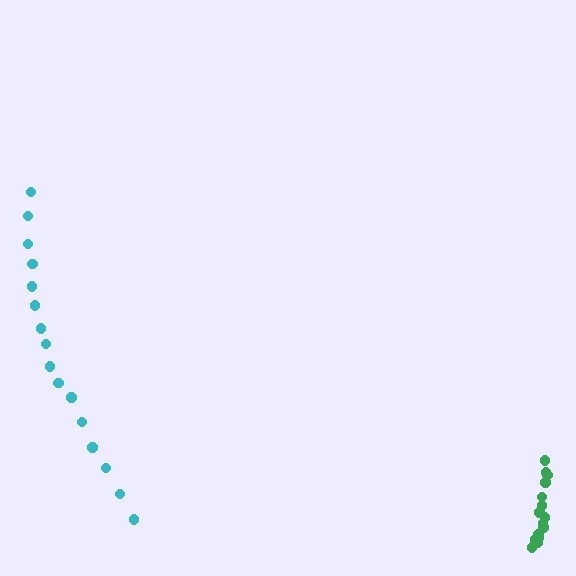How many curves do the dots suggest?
There are 2 distinct paths.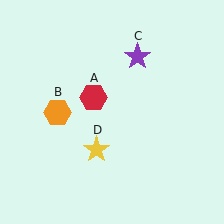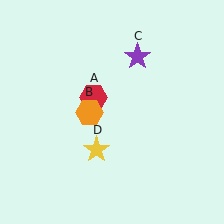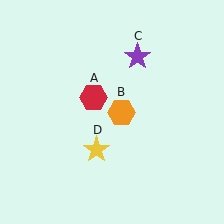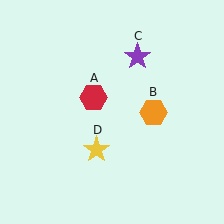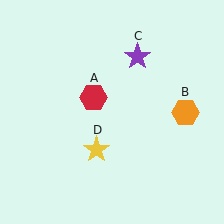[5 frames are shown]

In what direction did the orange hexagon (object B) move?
The orange hexagon (object B) moved right.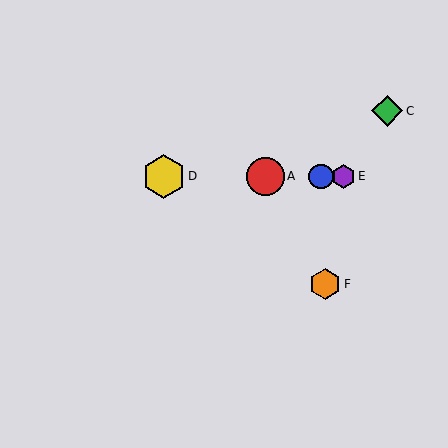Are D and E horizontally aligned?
Yes, both are at y≈176.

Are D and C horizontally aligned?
No, D is at y≈176 and C is at y≈111.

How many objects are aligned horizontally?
4 objects (A, B, D, E) are aligned horizontally.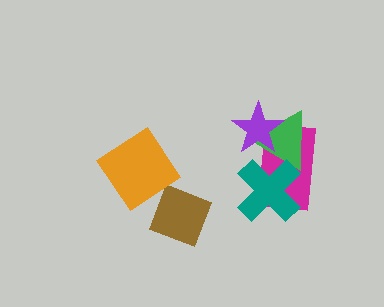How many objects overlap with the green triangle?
3 objects overlap with the green triangle.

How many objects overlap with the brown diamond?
1 object overlaps with the brown diamond.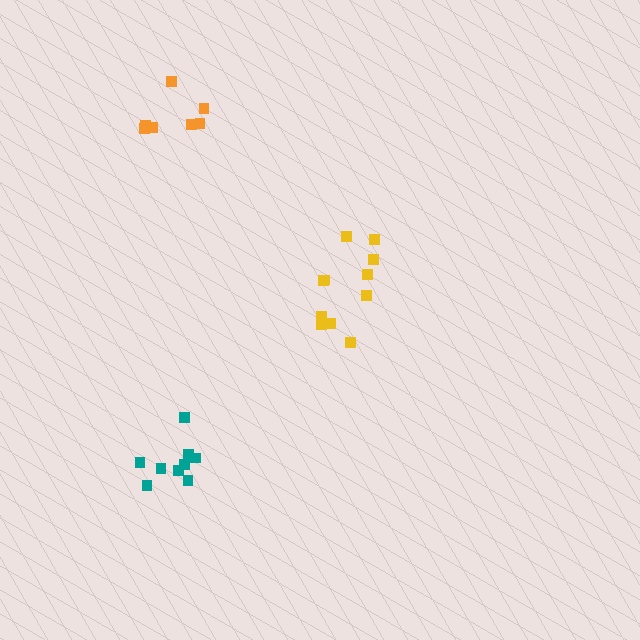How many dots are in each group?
Group 1: 7 dots, Group 2: 11 dots, Group 3: 9 dots (27 total).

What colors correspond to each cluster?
The clusters are colored: orange, yellow, teal.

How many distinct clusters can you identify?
There are 3 distinct clusters.